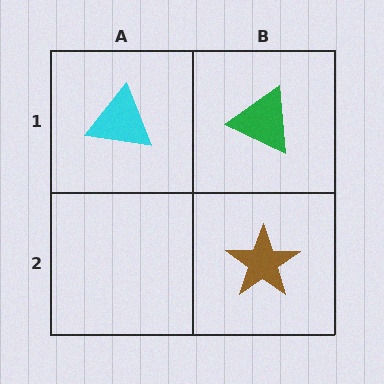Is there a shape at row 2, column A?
No, that cell is empty.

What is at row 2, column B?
A brown star.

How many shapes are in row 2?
1 shape.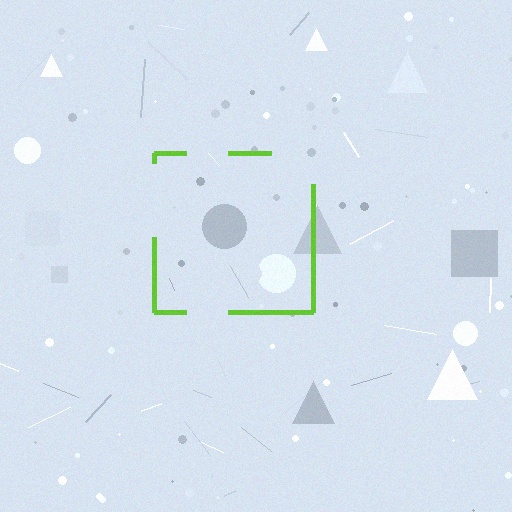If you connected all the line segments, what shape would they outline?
They would outline a square.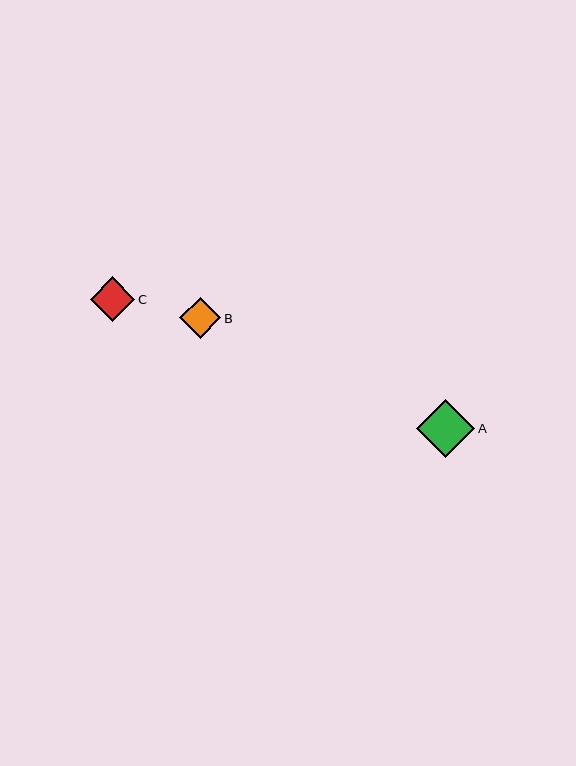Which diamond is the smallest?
Diamond B is the smallest with a size of approximately 41 pixels.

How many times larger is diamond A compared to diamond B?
Diamond A is approximately 1.4 times the size of diamond B.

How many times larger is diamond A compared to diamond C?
Diamond A is approximately 1.3 times the size of diamond C.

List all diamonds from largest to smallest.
From largest to smallest: A, C, B.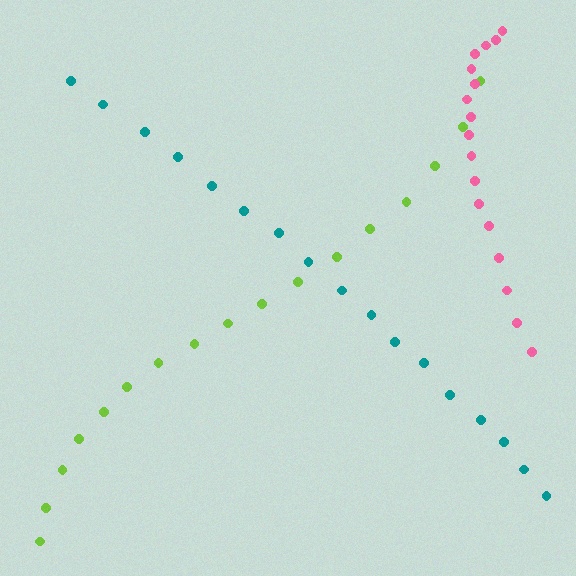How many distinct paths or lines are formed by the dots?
There are 3 distinct paths.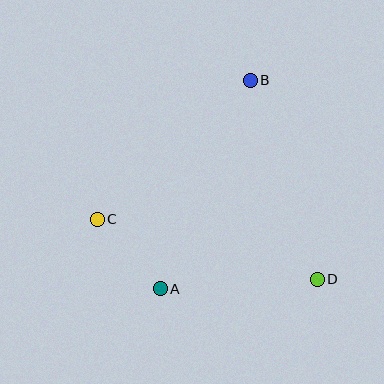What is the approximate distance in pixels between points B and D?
The distance between B and D is approximately 210 pixels.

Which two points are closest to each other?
Points A and C are closest to each other.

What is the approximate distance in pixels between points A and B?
The distance between A and B is approximately 227 pixels.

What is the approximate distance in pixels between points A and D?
The distance between A and D is approximately 157 pixels.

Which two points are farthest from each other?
Points C and D are farthest from each other.